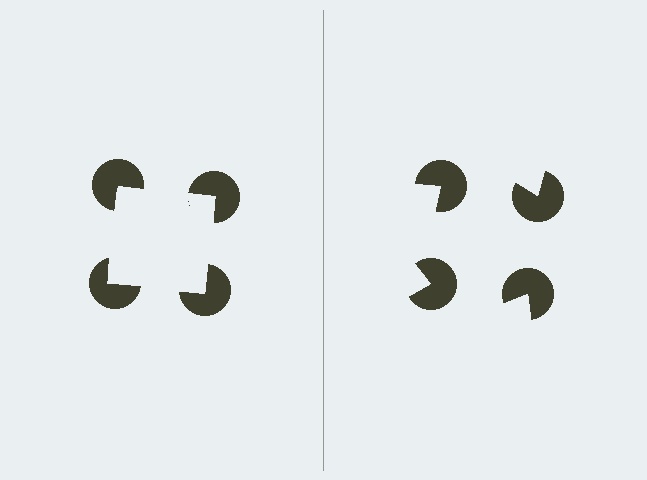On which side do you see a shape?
An illusory square appears on the left side. On the right side the wedge cuts are rotated, so no coherent shape forms.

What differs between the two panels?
The pac-man discs are positioned identically on both sides; only the wedge orientations differ. On the left they align to a square; on the right they are misaligned.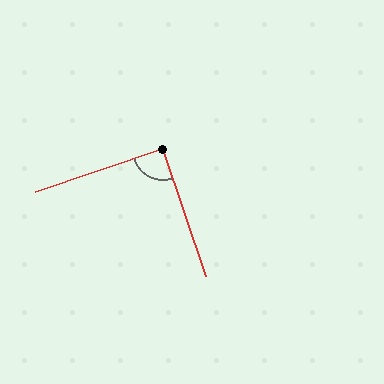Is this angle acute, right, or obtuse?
It is approximately a right angle.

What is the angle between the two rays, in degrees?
Approximately 90 degrees.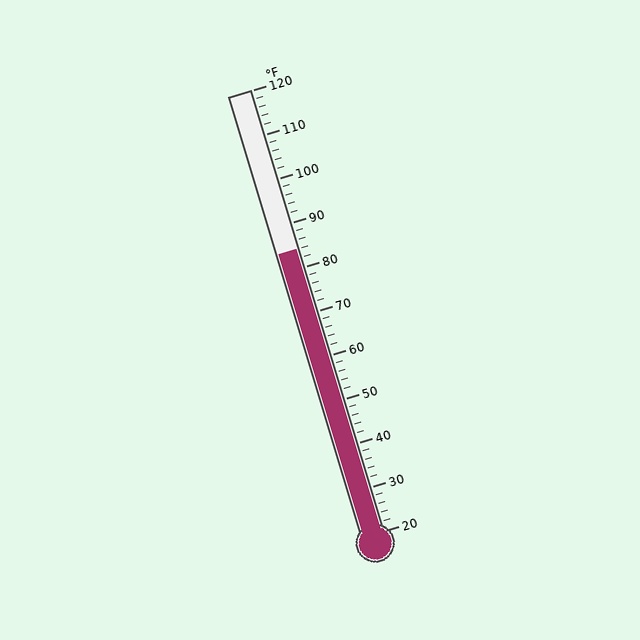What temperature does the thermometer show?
The thermometer shows approximately 84°F.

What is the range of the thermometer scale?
The thermometer scale ranges from 20°F to 120°F.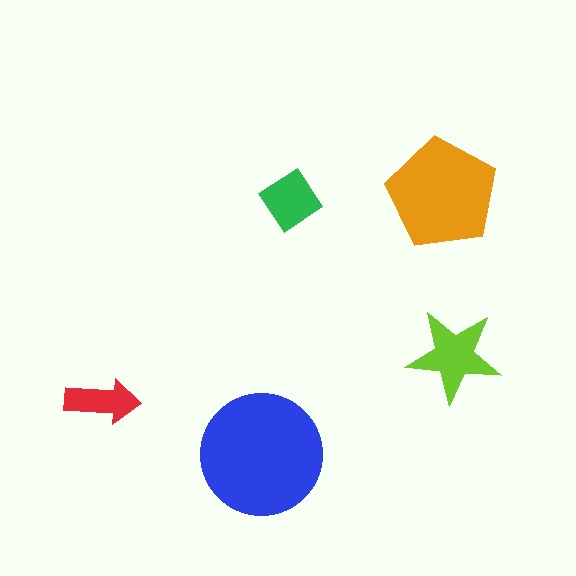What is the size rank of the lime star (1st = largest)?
3rd.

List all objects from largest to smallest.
The blue circle, the orange pentagon, the lime star, the green diamond, the red arrow.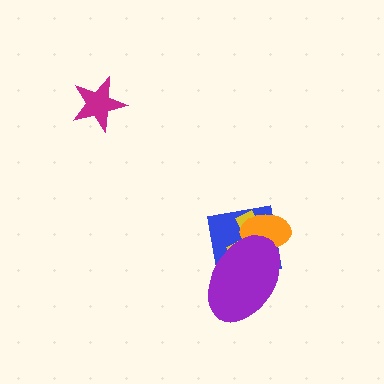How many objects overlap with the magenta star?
0 objects overlap with the magenta star.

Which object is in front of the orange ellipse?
The purple ellipse is in front of the orange ellipse.